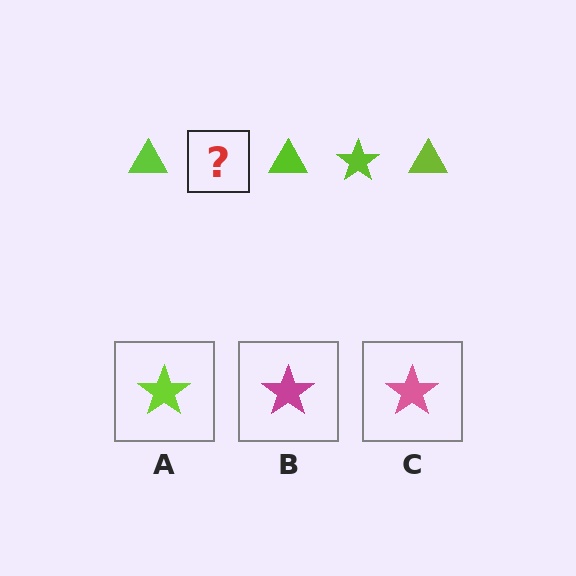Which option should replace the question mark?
Option A.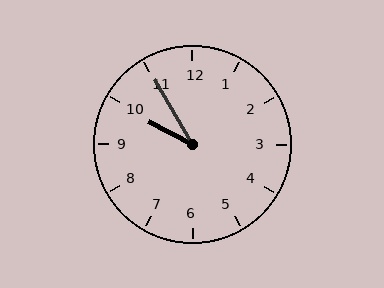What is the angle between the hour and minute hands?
Approximately 32 degrees.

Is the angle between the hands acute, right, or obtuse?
It is acute.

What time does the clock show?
9:55.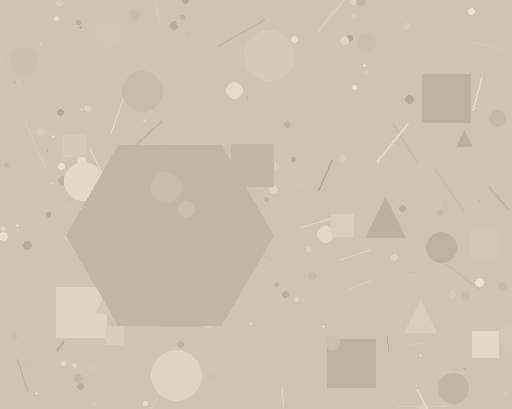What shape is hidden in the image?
A hexagon is hidden in the image.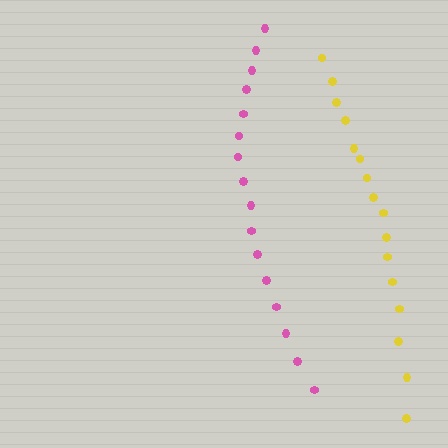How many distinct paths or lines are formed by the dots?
There are 2 distinct paths.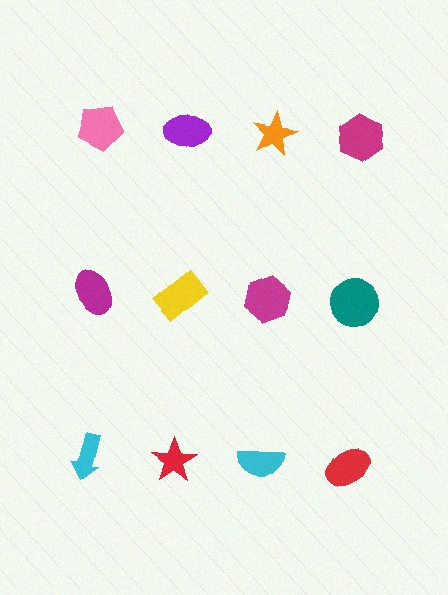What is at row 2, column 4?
A teal circle.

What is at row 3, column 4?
A red ellipse.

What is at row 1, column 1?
A pink pentagon.